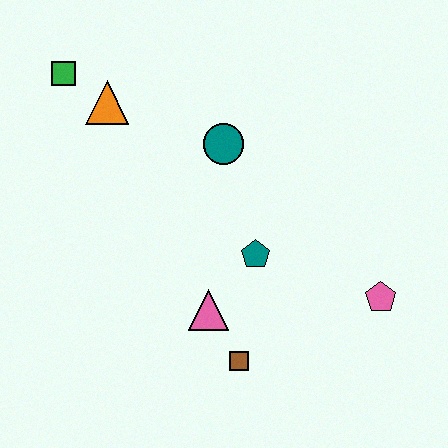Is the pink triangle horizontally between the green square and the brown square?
Yes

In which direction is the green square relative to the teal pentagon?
The green square is to the left of the teal pentagon.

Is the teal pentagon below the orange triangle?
Yes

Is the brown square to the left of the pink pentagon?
Yes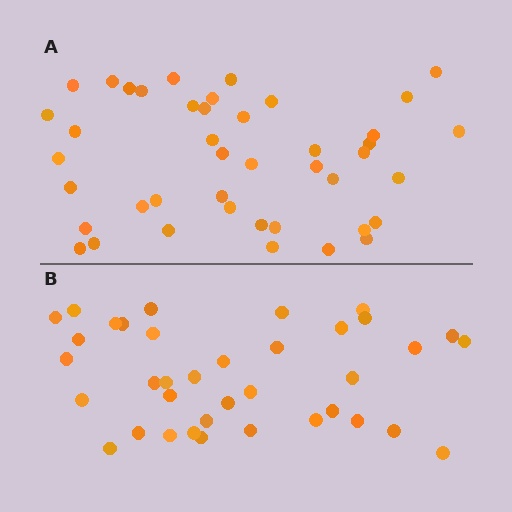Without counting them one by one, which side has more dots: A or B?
Region A (the top region) has more dots.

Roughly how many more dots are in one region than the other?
Region A has about 6 more dots than region B.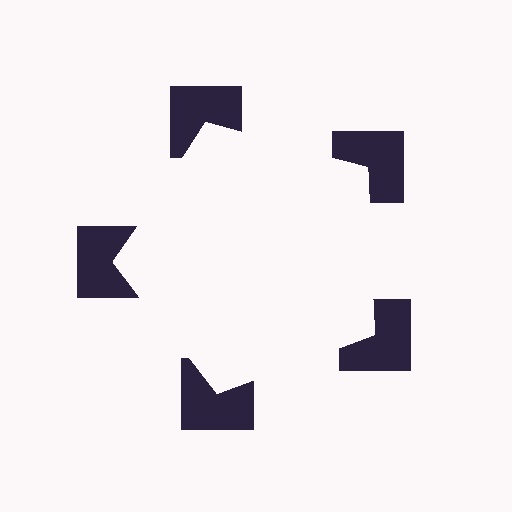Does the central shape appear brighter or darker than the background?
It typically appears slightly brighter than the background, even though no actual brightness change is drawn.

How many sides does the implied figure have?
5 sides.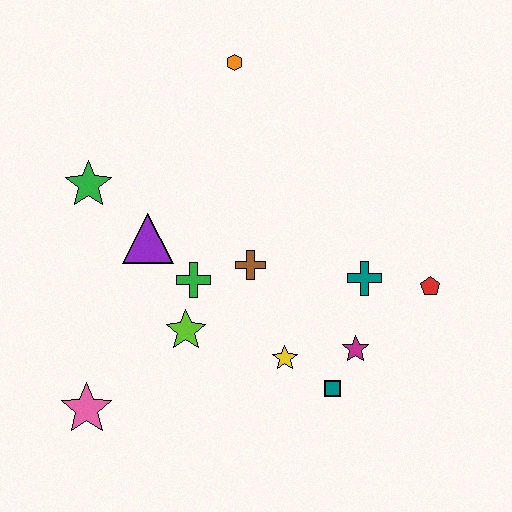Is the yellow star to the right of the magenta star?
No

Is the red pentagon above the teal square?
Yes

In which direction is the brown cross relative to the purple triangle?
The brown cross is to the right of the purple triangle.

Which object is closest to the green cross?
The lime star is closest to the green cross.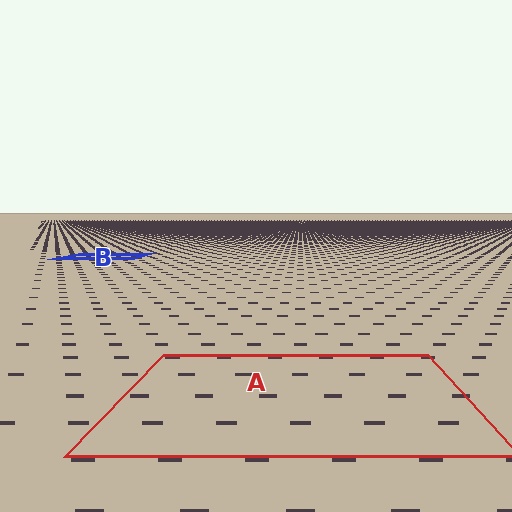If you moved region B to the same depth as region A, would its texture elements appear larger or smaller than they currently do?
They would appear larger. At a closer depth, the same texture elements are projected at a bigger on-screen size.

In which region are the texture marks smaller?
The texture marks are smaller in region B, because it is farther away.